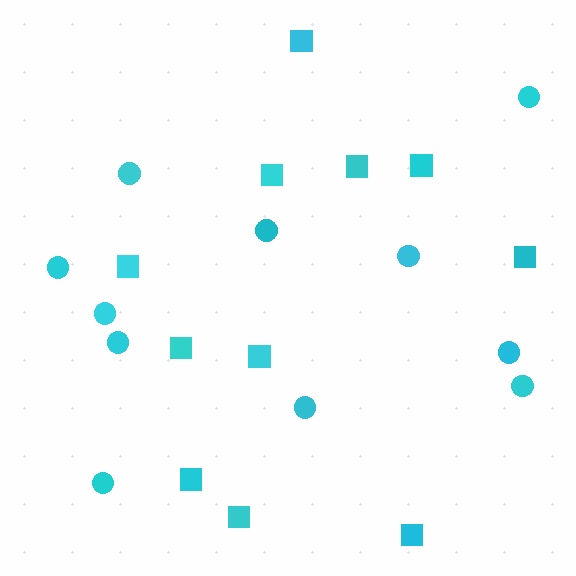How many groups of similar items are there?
There are 2 groups: one group of squares (11) and one group of circles (11).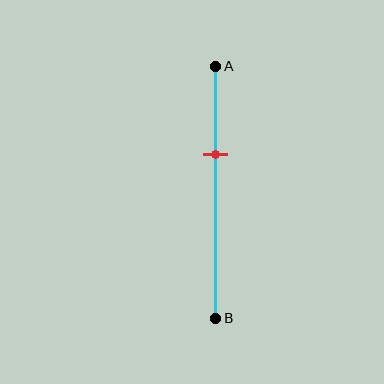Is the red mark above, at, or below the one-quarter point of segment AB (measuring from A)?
The red mark is below the one-quarter point of segment AB.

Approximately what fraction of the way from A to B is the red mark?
The red mark is approximately 35% of the way from A to B.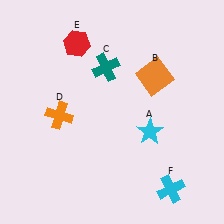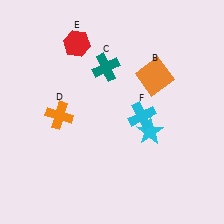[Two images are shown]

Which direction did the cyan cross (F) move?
The cyan cross (F) moved up.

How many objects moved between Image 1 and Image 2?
1 object moved between the two images.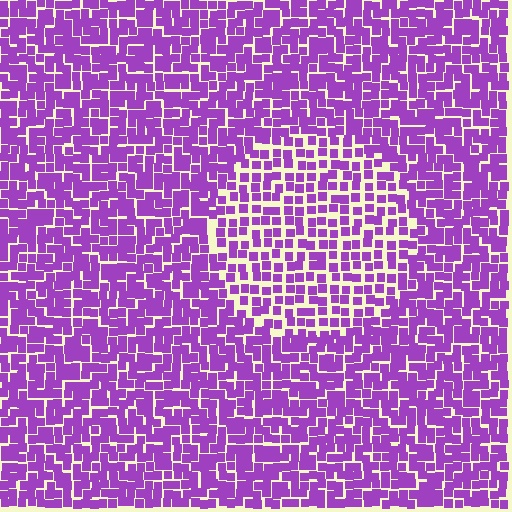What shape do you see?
I see a circle.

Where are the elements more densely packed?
The elements are more densely packed outside the circle boundary.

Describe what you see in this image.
The image contains small purple elements arranged at two different densities. A circle-shaped region is visible where the elements are less densely packed than the surrounding area.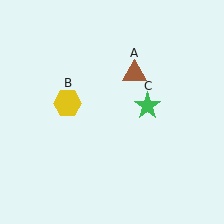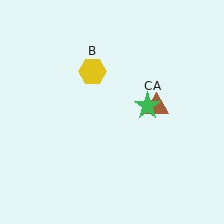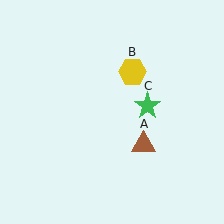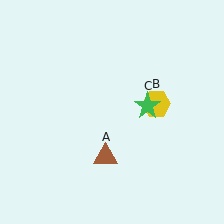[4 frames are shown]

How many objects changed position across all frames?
2 objects changed position: brown triangle (object A), yellow hexagon (object B).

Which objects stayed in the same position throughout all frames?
Green star (object C) remained stationary.